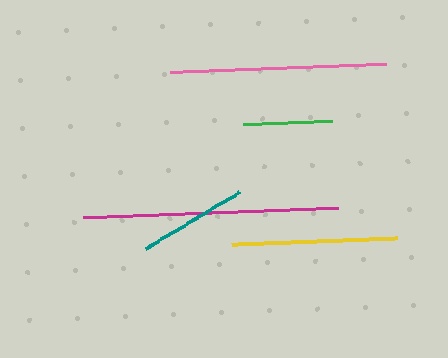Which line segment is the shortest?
The green line is the shortest at approximately 89 pixels.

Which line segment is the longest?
The magenta line is the longest at approximately 255 pixels.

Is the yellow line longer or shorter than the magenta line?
The magenta line is longer than the yellow line.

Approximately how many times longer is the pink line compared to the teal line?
The pink line is approximately 2.0 times the length of the teal line.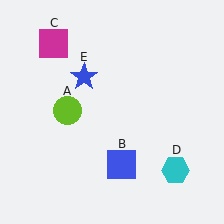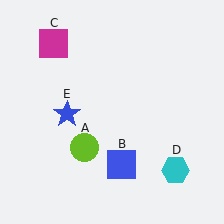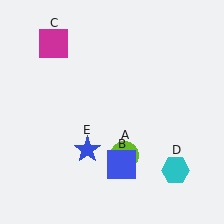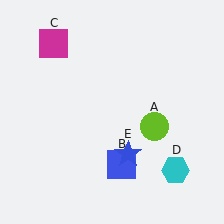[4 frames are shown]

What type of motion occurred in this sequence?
The lime circle (object A), blue star (object E) rotated counterclockwise around the center of the scene.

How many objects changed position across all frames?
2 objects changed position: lime circle (object A), blue star (object E).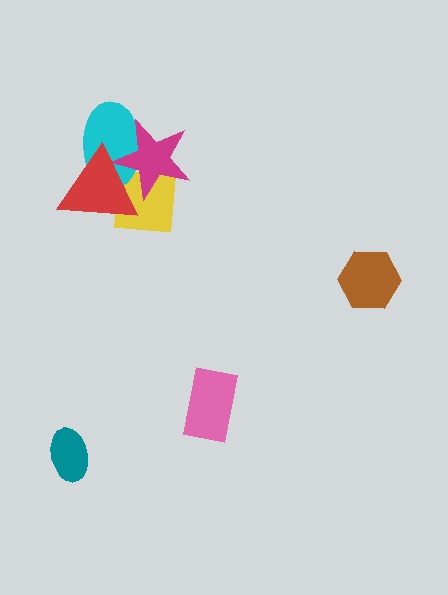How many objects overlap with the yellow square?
3 objects overlap with the yellow square.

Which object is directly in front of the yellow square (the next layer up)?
The cyan ellipse is directly in front of the yellow square.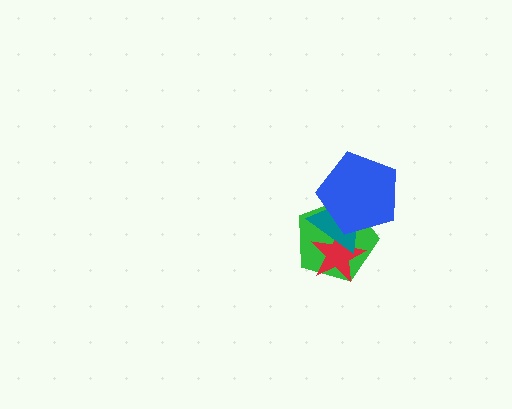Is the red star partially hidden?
Yes, it is partially covered by another shape.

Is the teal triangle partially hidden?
Yes, it is partially covered by another shape.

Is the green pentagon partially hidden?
Yes, it is partially covered by another shape.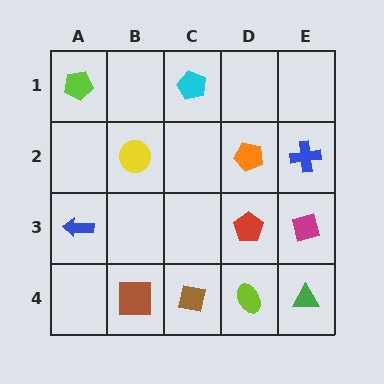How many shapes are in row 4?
4 shapes.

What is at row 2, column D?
An orange pentagon.